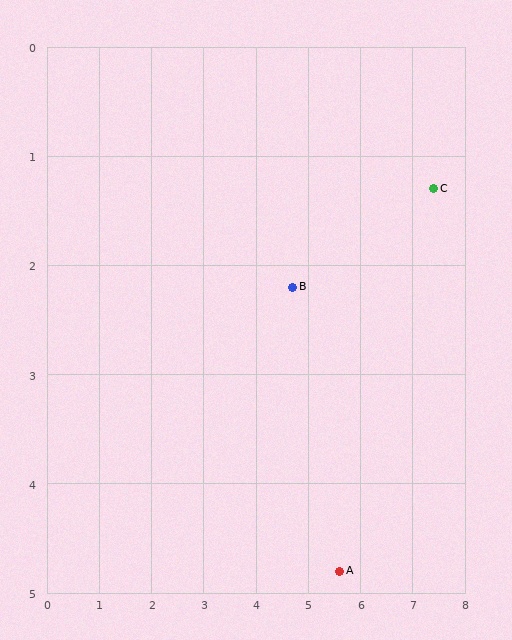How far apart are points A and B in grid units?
Points A and B are about 2.8 grid units apart.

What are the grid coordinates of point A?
Point A is at approximately (5.6, 4.8).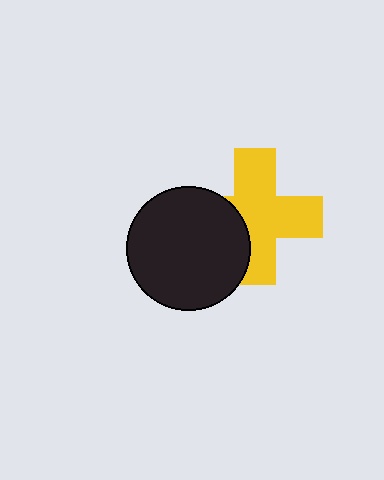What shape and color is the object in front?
The object in front is a black circle.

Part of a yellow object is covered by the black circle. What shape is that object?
It is a cross.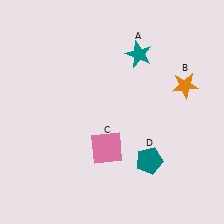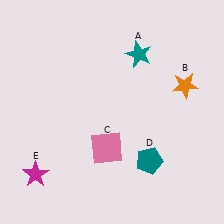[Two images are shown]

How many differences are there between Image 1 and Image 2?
There is 1 difference between the two images.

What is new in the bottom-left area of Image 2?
A magenta star (E) was added in the bottom-left area of Image 2.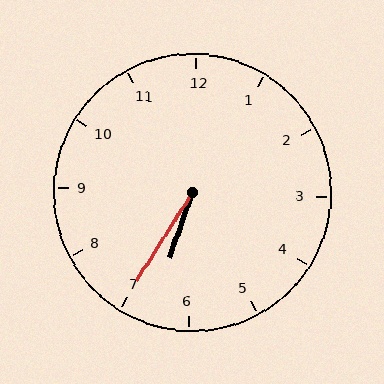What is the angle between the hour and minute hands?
Approximately 12 degrees.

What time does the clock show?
6:35.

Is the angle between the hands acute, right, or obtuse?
It is acute.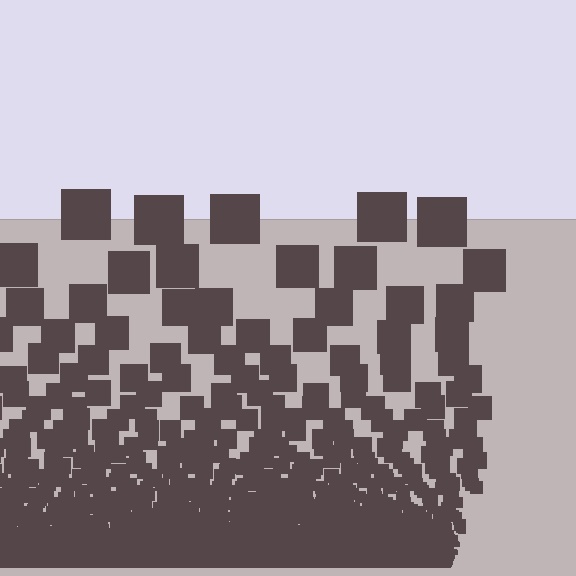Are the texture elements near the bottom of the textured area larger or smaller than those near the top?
Smaller. The gradient is inverted — elements near the bottom are smaller and denser.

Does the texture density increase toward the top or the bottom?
Density increases toward the bottom.